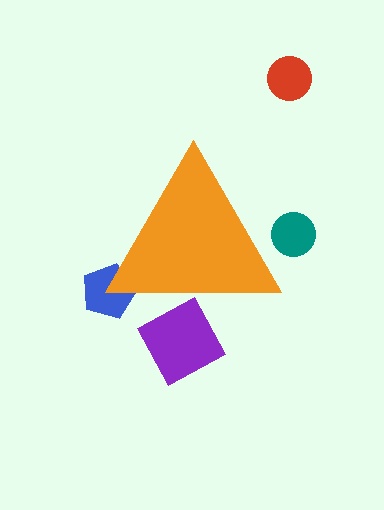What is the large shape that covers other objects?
An orange triangle.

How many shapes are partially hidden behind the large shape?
3 shapes are partially hidden.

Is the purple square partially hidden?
Yes, the purple square is partially hidden behind the orange triangle.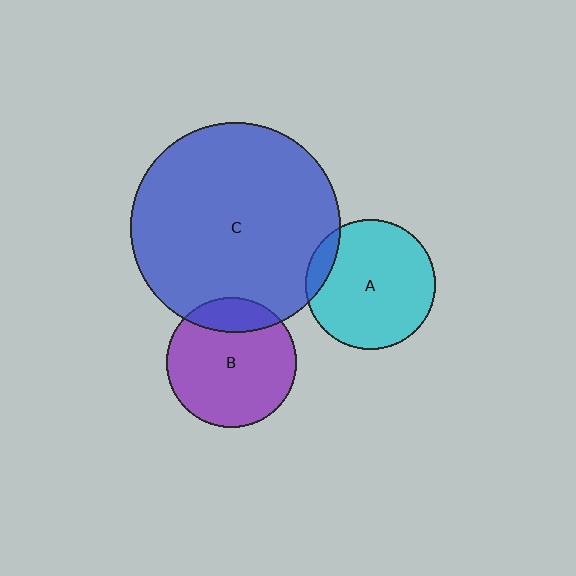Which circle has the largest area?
Circle C (blue).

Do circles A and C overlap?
Yes.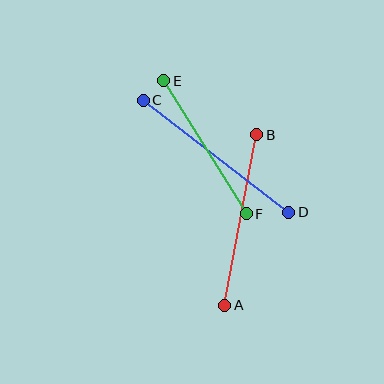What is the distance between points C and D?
The distance is approximately 184 pixels.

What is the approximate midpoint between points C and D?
The midpoint is at approximately (216, 156) pixels.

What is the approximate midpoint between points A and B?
The midpoint is at approximately (241, 220) pixels.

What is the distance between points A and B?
The distance is approximately 174 pixels.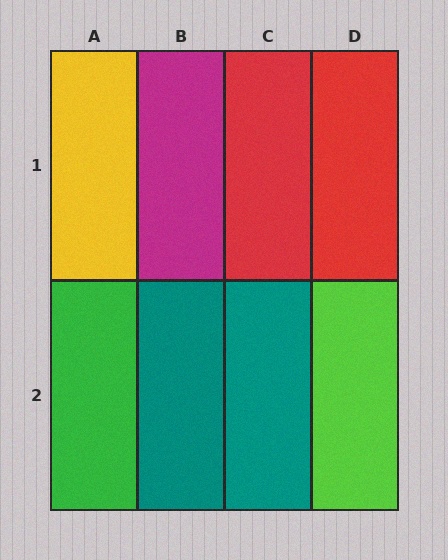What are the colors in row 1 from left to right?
Yellow, magenta, red, red.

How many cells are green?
1 cell is green.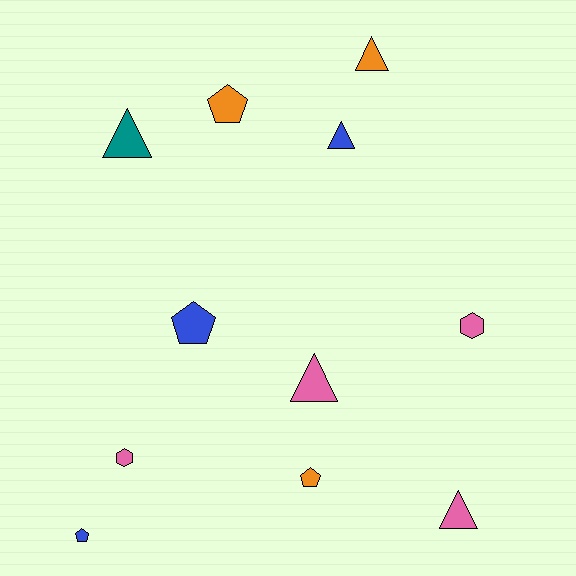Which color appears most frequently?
Pink, with 4 objects.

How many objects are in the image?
There are 11 objects.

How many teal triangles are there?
There is 1 teal triangle.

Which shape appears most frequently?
Triangle, with 5 objects.